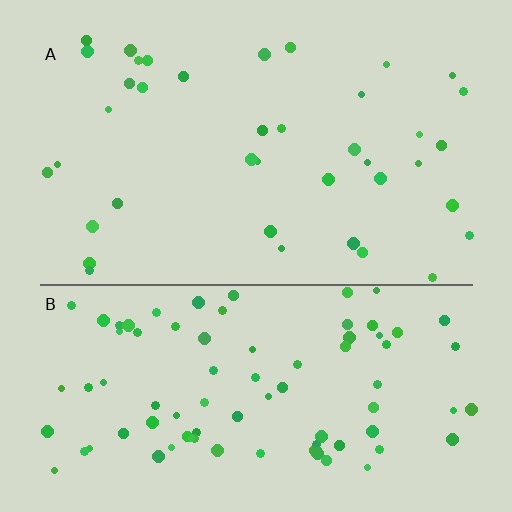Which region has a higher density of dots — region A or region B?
B (the bottom).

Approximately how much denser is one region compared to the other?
Approximately 2.2× — region B over region A.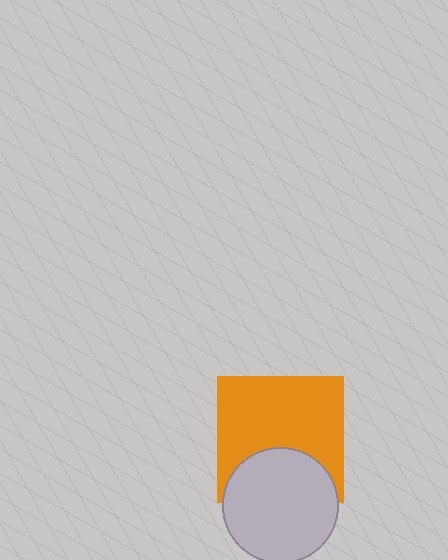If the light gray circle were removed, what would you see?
You would see the complete orange square.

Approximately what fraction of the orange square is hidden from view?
Roughly 32% of the orange square is hidden behind the light gray circle.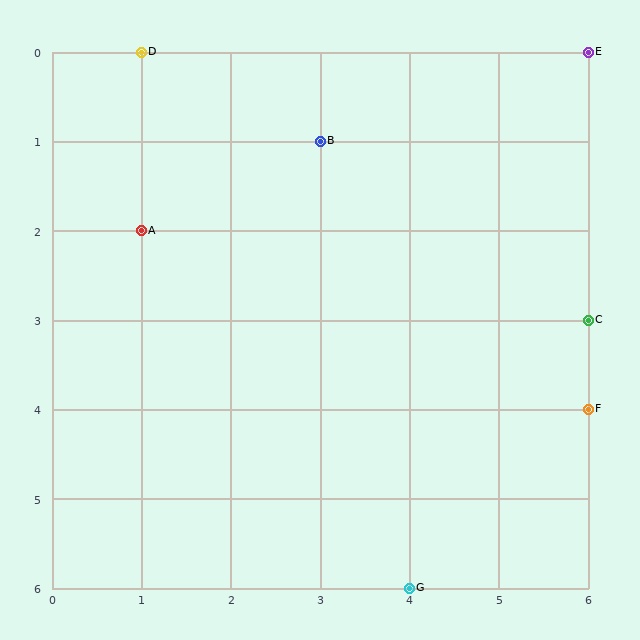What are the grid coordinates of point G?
Point G is at grid coordinates (4, 6).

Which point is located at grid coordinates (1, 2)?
Point A is at (1, 2).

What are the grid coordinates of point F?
Point F is at grid coordinates (6, 4).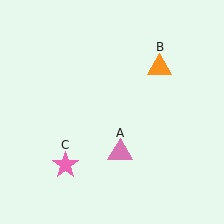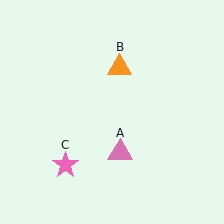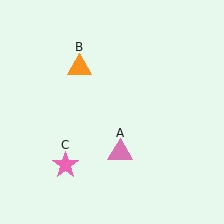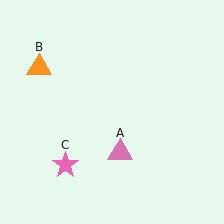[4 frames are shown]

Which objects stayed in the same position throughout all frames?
Pink triangle (object A) and pink star (object C) remained stationary.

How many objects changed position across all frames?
1 object changed position: orange triangle (object B).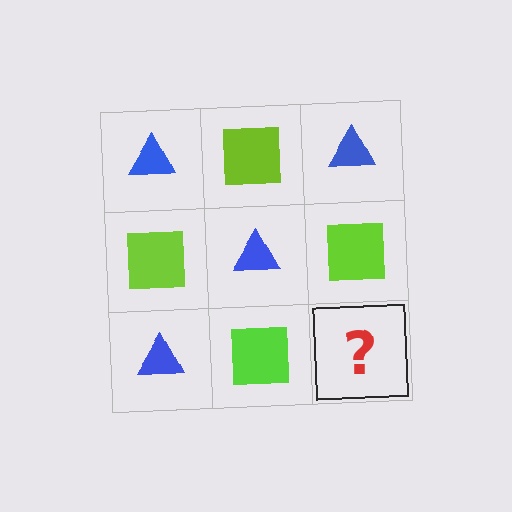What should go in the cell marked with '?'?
The missing cell should contain a blue triangle.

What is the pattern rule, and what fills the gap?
The rule is that it alternates blue triangle and lime square in a checkerboard pattern. The gap should be filled with a blue triangle.